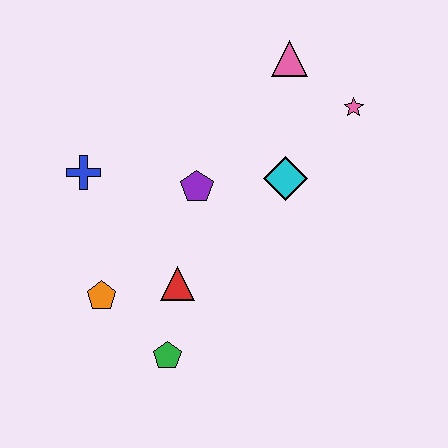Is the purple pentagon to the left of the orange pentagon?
No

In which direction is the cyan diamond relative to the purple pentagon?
The cyan diamond is to the right of the purple pentagon.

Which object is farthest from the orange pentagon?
The pink star is farthest from the orange pentagon.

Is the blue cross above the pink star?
No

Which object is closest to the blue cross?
The purple pentagon is closest to the blue cross.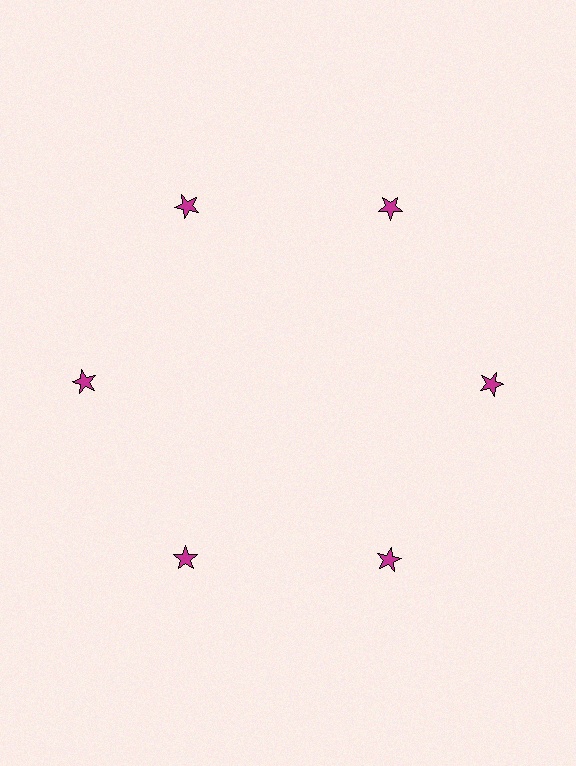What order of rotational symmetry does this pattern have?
This pattern has 6-fold rotational symmetry.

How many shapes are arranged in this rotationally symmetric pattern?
There are 6 shapes, arranged in 6 groups of 1.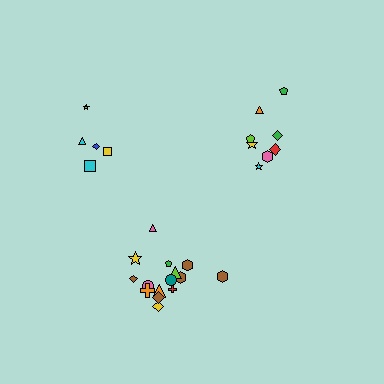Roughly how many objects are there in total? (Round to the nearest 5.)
Roughly 30 objects in total.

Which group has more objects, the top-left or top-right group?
The top-right group.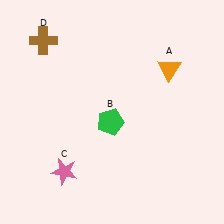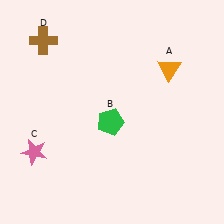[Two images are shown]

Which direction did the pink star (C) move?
The pink star (C) moved left.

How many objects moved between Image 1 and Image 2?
1 object moved between the two images.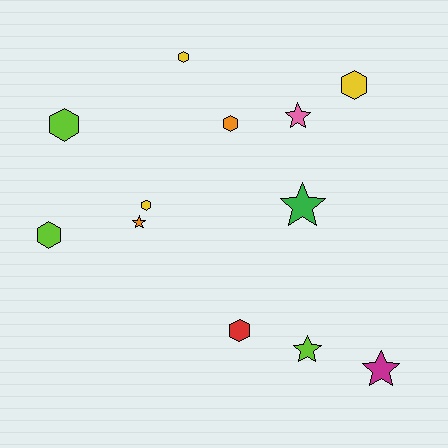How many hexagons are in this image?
There are 7 hexagons.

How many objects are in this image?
There are 12 objects.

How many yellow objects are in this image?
There are 3 yellow objects.